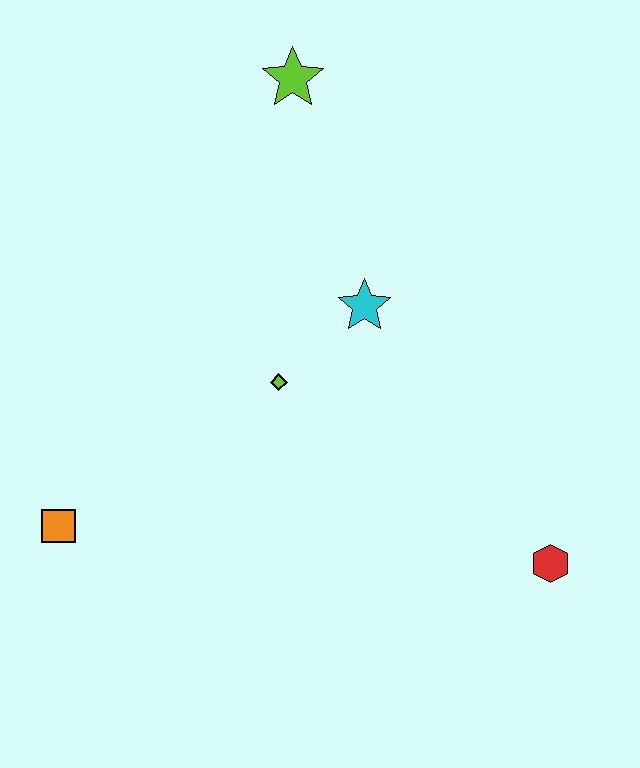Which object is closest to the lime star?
The cyan star is closest to the lime star.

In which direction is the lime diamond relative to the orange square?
The lime diamond is to the right of the orange square.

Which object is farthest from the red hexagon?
The lime star is farthest from the red hexagon.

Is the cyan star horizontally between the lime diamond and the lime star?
No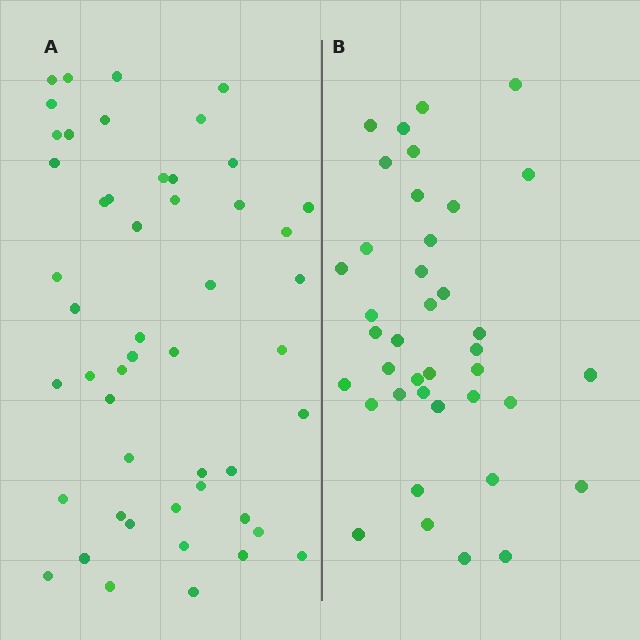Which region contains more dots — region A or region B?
Region A (the left region) has more dots.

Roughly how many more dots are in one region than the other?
Region A has roughly 12 or so more dots than region B.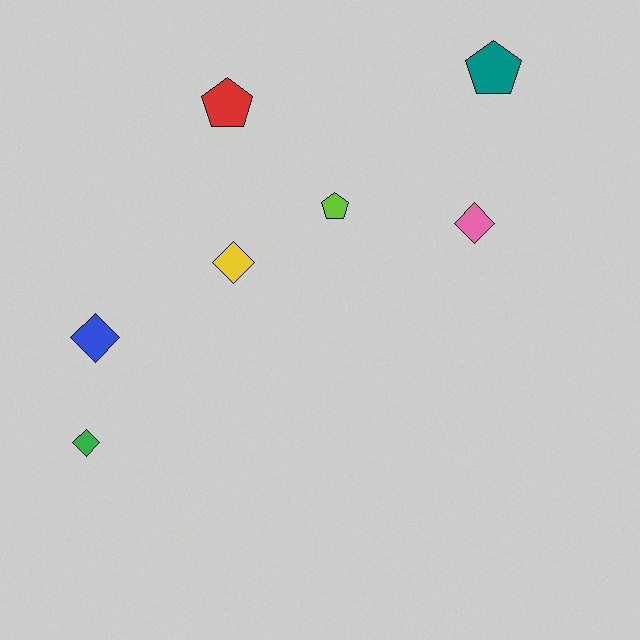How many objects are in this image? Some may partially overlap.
There are 7 objects.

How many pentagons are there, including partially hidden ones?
There are 3 pentagons.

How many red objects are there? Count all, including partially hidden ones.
There is 1 red object.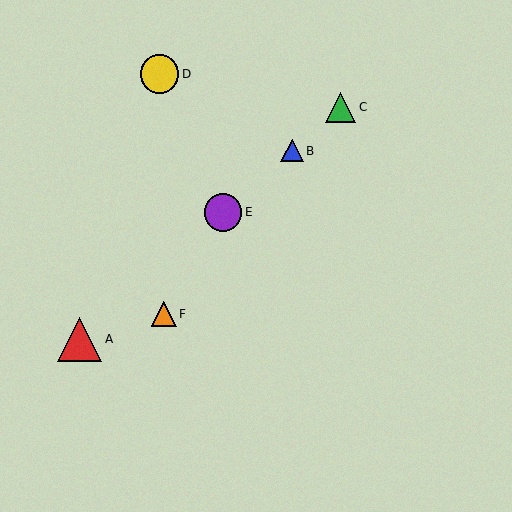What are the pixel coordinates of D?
Object D is at (160, 74).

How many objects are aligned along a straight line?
4 objects (A, B, C, E) are aligned along a straight line.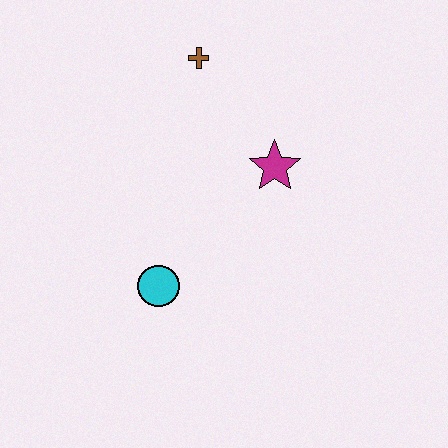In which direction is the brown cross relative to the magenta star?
The brown cross is above the magenta star.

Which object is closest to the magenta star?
The brown cross is closest to the magenta star.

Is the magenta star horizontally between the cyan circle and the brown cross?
No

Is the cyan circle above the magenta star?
No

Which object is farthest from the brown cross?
The cyan circle is farthest from the brown cross.